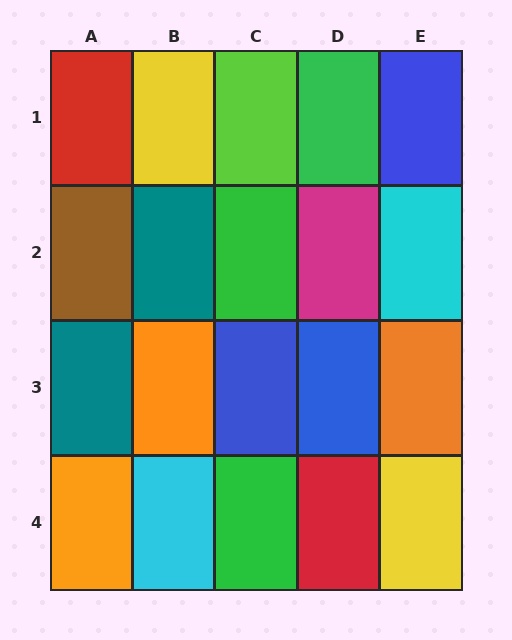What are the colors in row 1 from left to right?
Red, yellow, lime, green, blue.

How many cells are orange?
3 cells are orange.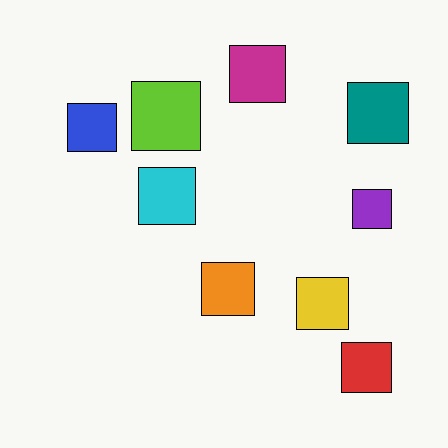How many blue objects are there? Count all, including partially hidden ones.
There is 1 blue object.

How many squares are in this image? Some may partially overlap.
There are 9 squares.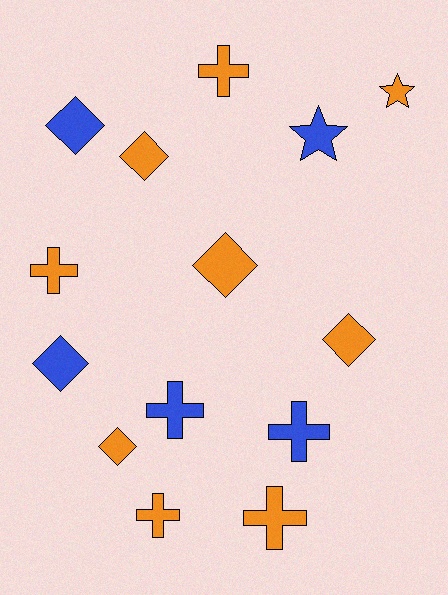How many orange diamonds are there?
There are 4 orange diamonds.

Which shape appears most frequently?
Diamond, with 6 objects.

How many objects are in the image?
There are 14 objects.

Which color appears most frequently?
Orange, with 9 objects.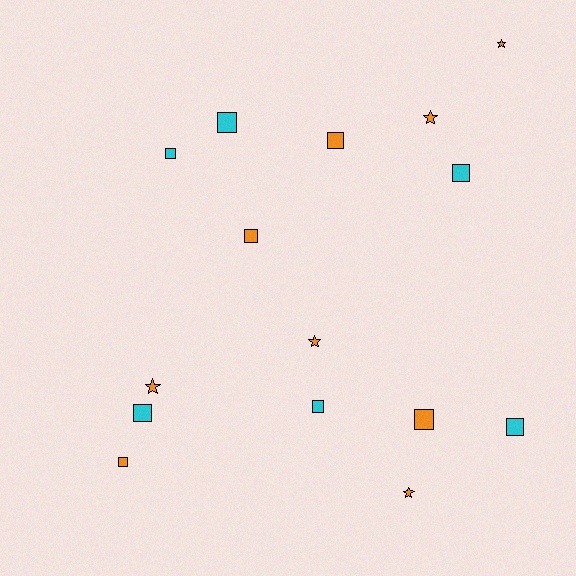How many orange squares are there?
There are 4 orange squares.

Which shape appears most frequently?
Square, with 10 objects.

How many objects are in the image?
There are 15 objects.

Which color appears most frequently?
Orange, with 9 objects.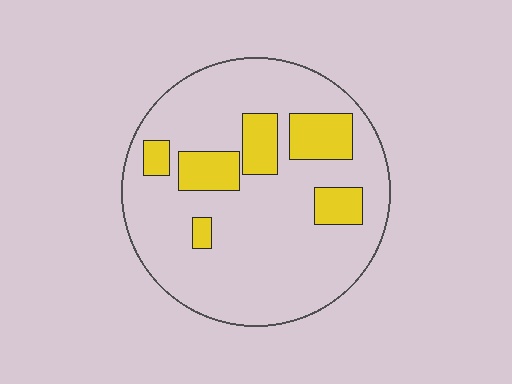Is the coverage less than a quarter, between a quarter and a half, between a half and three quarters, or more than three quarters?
Less than a quarter.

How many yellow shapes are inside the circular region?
6.